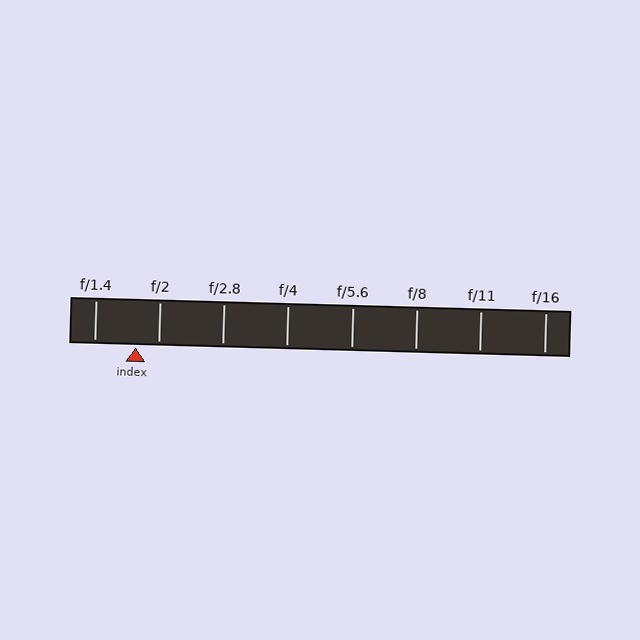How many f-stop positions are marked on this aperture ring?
There are 8 f-stop positions marked.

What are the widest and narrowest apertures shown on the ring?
The widest aperture shown is f/1.4 and the narrowest is f/16.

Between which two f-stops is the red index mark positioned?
The index mark is between f/1.4 and f/2.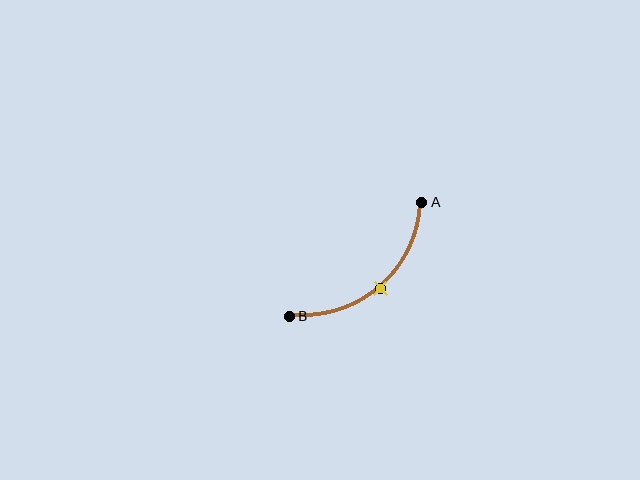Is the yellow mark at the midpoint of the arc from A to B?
Yes. The yellow mark lies on the arc at equal arc-length from both A and B — it is the arc midpoint.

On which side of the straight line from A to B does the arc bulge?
The arc bulges below and to the right of the straight line connecting A and B.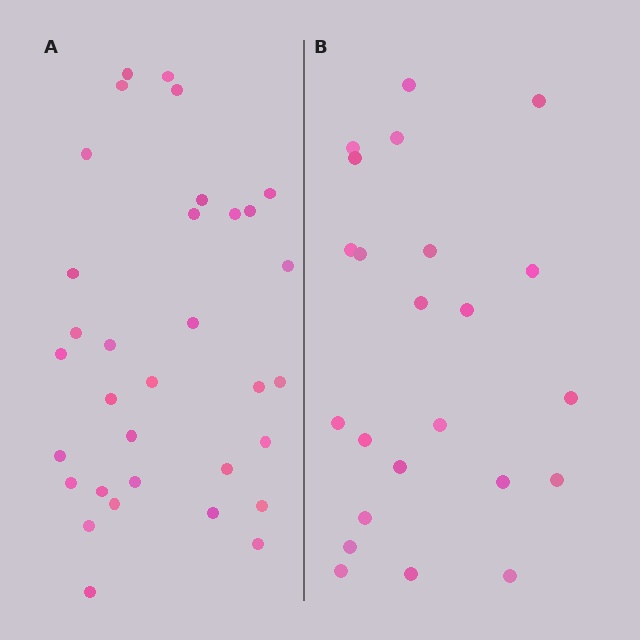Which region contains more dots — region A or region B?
Region A (the left region) has more dots.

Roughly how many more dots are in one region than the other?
Region A has roughly 10 or so more dots than region B.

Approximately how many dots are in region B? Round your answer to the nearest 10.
About 20 dots. (The exact count is 23, which rounds to 20.)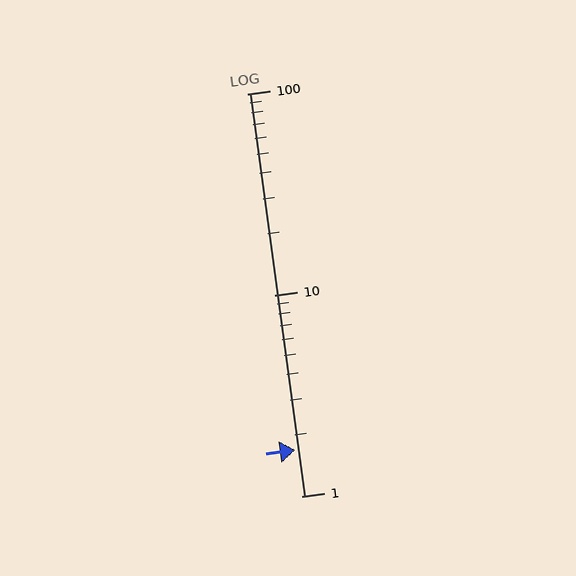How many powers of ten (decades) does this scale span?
The scale spans 2 decades, from 1 to 100.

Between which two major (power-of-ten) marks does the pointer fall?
The pointer is between 1 and 10.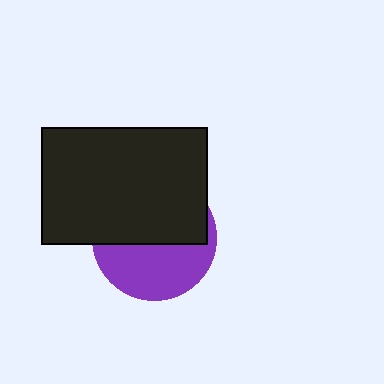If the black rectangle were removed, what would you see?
You would see the complete purple circle.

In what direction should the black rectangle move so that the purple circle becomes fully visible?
The black rectangle should move up. That is the shortest direction to clear the overlap and leave the purple circle fully visible.